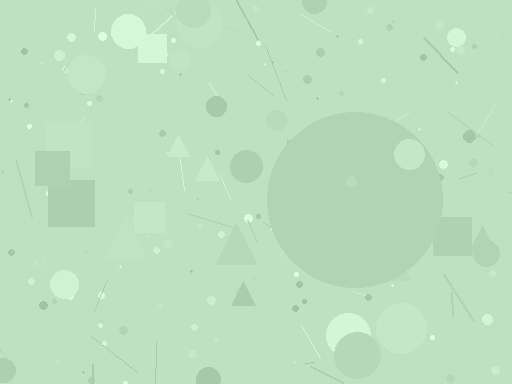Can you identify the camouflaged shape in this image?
The camouflaged shape is a circle.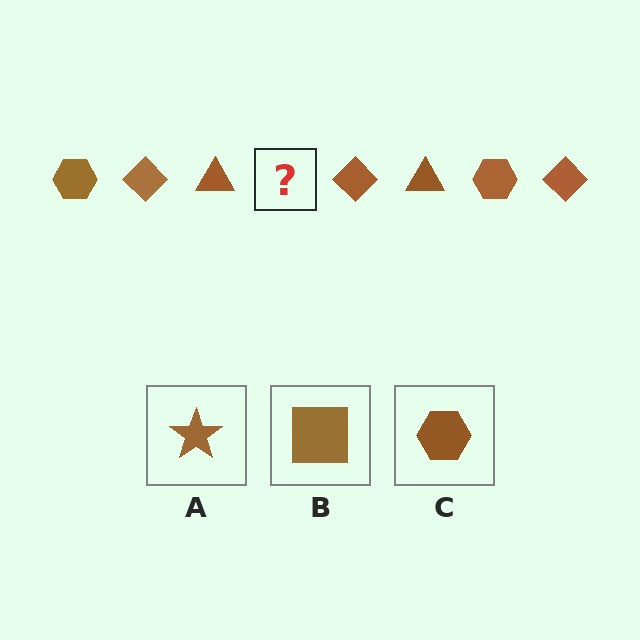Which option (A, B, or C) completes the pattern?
C.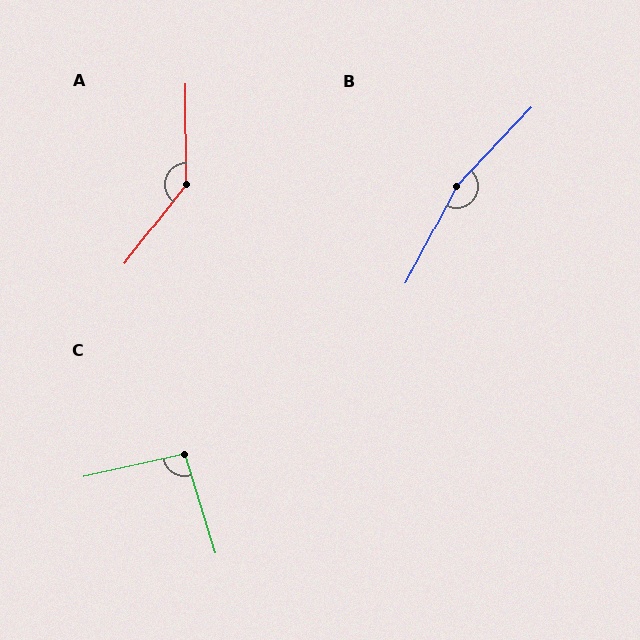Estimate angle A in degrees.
Approximately 142 degrees.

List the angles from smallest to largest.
C (95°), A (142°), B (164°).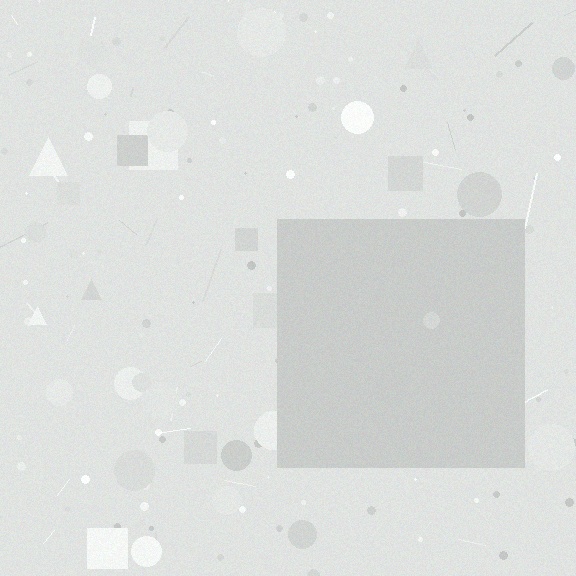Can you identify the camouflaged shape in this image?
The camouflaged shape is a square.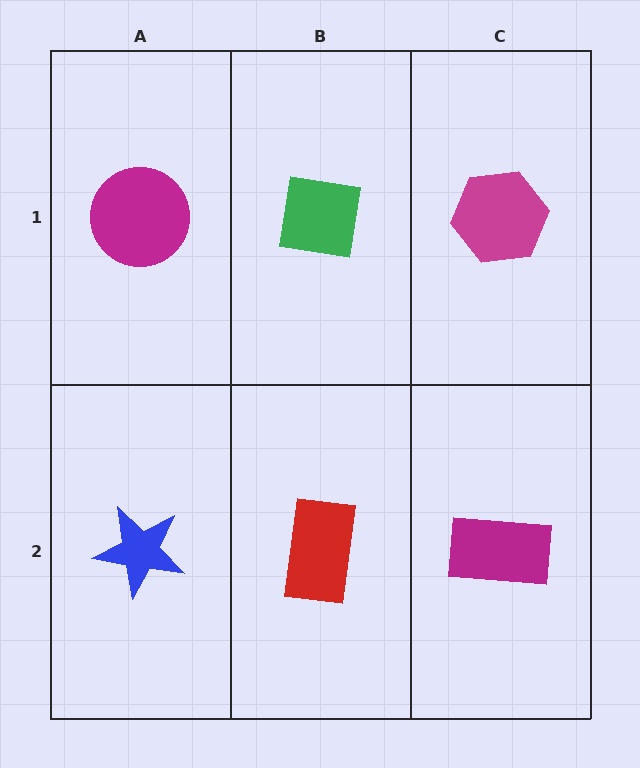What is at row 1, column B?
A green square.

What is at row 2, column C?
A magenta rectangle.